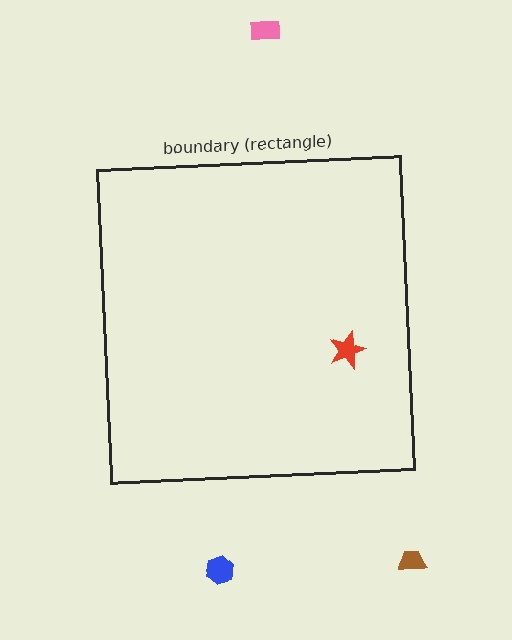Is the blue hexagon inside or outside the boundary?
Outside.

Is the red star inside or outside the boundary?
Inside.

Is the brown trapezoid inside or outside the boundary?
Outside.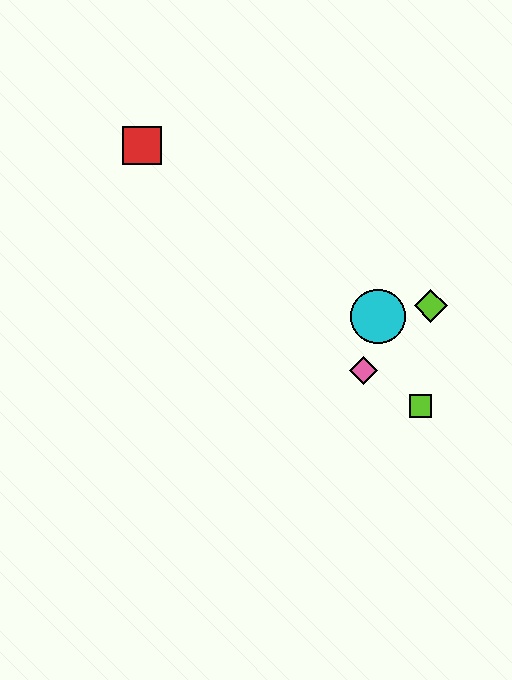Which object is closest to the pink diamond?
The cyan circle is closest to the pink diamond.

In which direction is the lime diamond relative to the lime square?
The lime diamond is above the lime square.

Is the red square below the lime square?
No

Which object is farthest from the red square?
The lime square is farthest from the red square.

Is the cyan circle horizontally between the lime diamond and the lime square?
No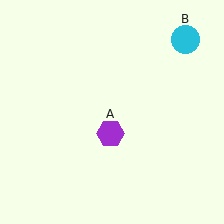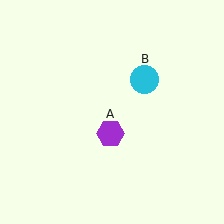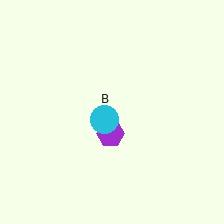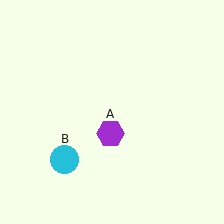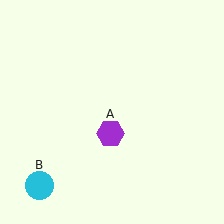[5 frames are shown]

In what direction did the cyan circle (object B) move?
The cyan circle (object B) moved down and to the left.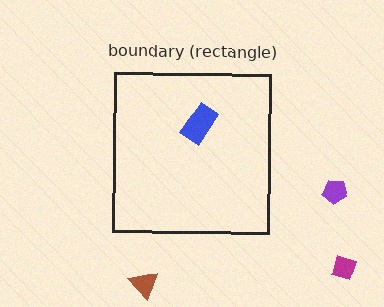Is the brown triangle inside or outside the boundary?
Outside.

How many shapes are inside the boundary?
1 inside, 3 outside.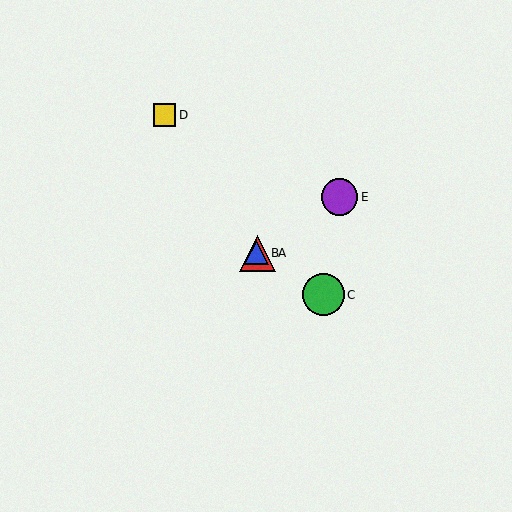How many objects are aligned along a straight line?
3 objects (A, B, C) are aligned along a straight line.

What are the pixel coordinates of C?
Object C is at (323, 295).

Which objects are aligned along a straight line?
Objects A, B, C are aligned along a straight line.